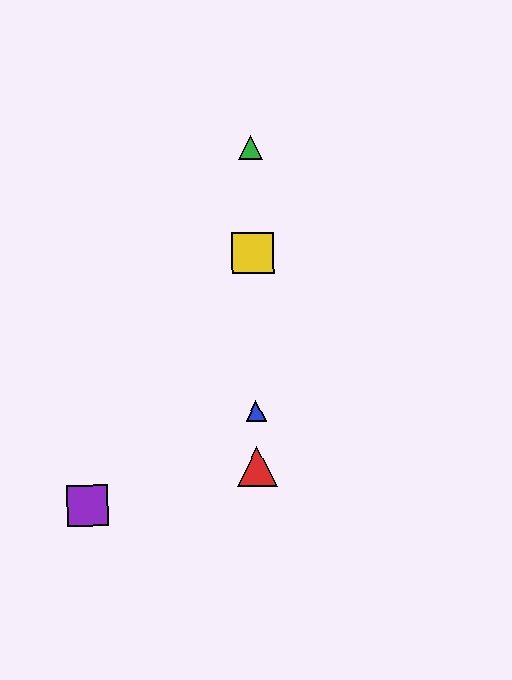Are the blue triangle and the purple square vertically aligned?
No, the blue triangle is at x≈256 and the purple square is at x≈88.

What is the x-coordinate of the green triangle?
The green triangle is at x≈250.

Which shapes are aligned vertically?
The red triangle, the blue triangle, the green triangle, the yellow square are aligned vertically.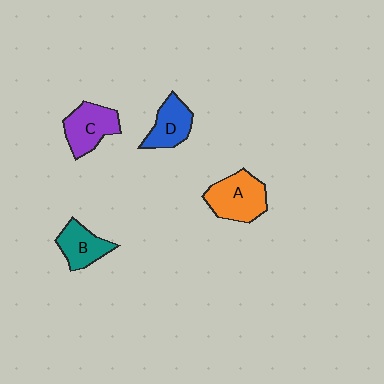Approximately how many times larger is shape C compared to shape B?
Approximately 1.2 times.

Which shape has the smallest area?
Shape B (teal).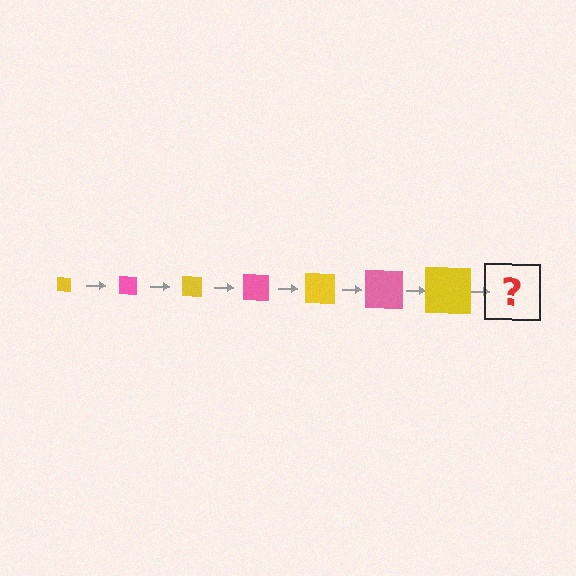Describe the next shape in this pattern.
It should be a pink square, larger than the previous one.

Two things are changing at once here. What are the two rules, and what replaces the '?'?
The two rules are that the square grows larger each step and the color cycles through yellow and pink. The '?' should be a pink square, larger than the previous one.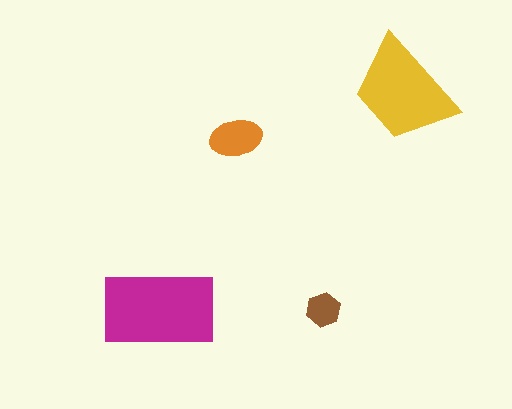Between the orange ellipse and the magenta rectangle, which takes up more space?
The magenta rectangle.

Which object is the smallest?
The brown hexagon.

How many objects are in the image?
There are 4 objects in the image.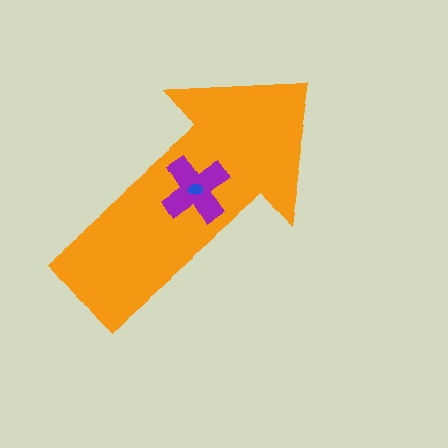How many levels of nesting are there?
3.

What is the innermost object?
The blue ellipse.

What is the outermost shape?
The orange arrow.